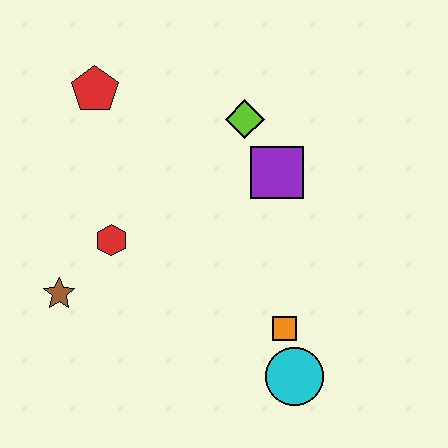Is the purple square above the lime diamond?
No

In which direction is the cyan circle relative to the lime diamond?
The cyan circle is below the lime diamond.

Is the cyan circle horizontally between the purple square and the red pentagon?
No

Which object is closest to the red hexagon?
The brown star is closest to the red hexagon.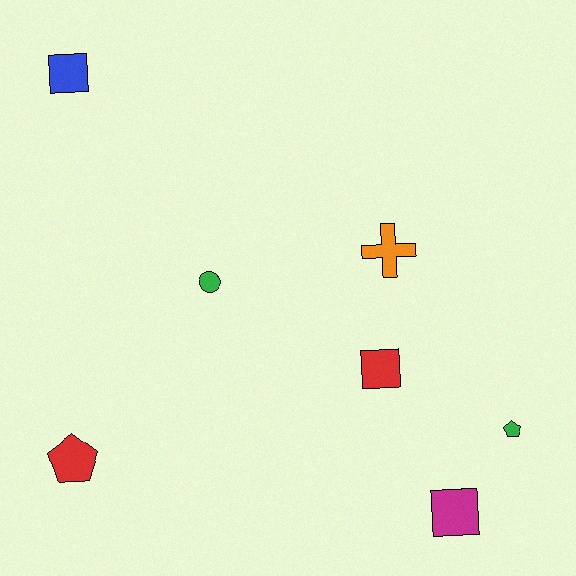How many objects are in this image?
There are 7 objects.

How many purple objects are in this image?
There are no purple objects.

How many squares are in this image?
There are 3 squares.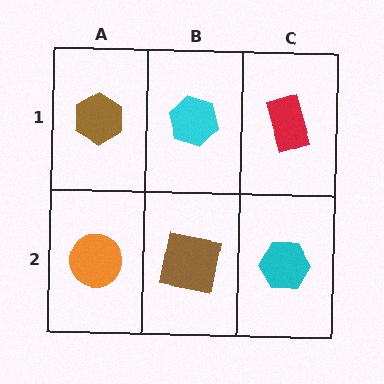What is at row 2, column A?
An orange circle.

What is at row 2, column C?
A cyan hexagon.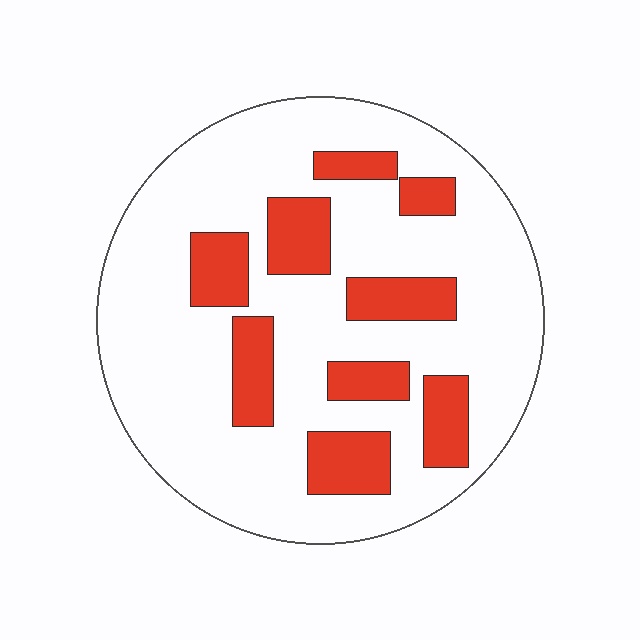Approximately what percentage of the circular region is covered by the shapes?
Approximately 25%.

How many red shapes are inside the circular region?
9.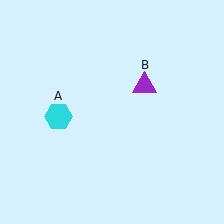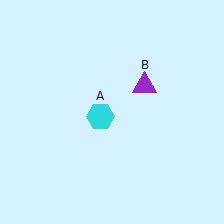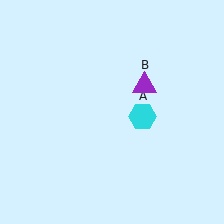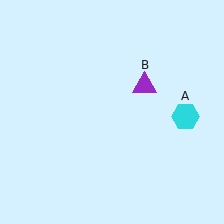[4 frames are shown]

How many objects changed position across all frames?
1 object changed position: cyan hexagon (object A).